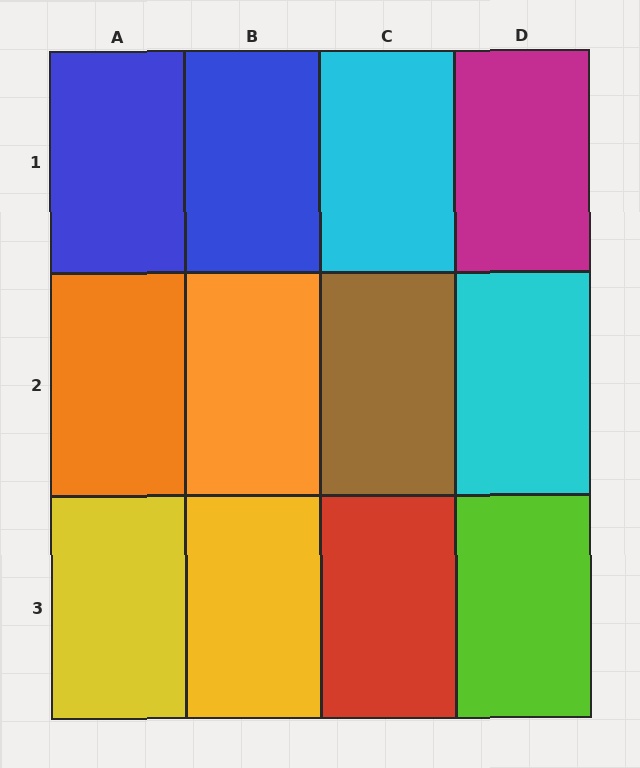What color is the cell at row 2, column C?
Brown.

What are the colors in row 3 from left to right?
Yellow, yellow, red, lime.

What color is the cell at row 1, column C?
Cyan.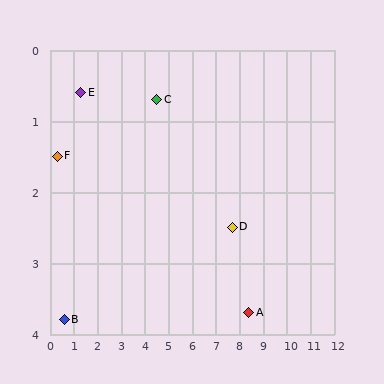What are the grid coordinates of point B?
Point B is at approximately (0.6, 3.8).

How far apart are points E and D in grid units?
Points E and D are about 6.7 grid units apart.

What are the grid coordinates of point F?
Point F is at approximately (0.3, 1.5).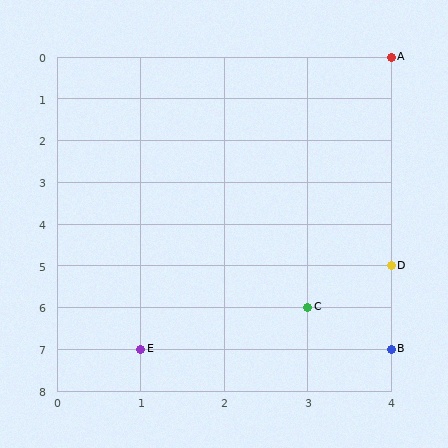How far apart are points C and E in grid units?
Points C and E are 2 columns and 1 row apart (about 2.2 grid units diagonally).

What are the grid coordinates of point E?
Point E is at grid coordinates (1, 7).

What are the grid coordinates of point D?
Point D is at grid coordinates (4, 5).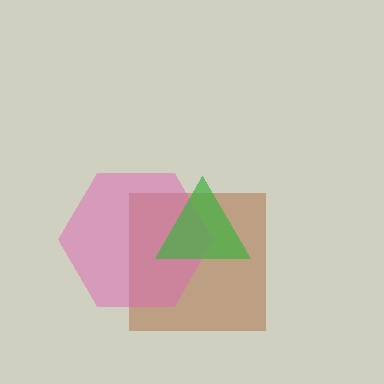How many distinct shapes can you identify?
There are 3 distinct shapes: a brown square, a pink hexagon, a green triangle.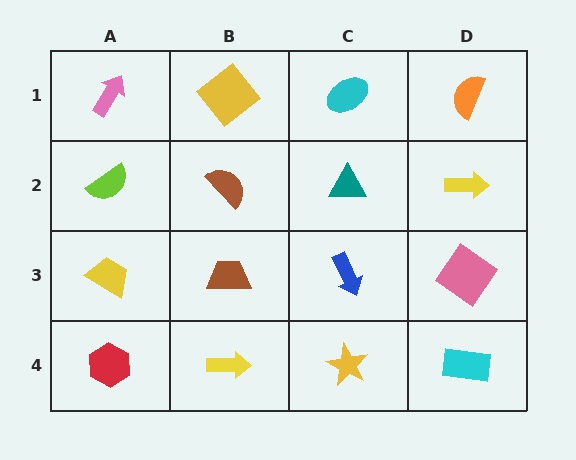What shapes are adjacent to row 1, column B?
A brown semicircle (row 2, column B), a pink arrow (row 1, column A), a cyan ellipse (row 1, column C).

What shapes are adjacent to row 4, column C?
A blue arrow (row 3, column C), a yellow arrow (row 4, column B), a cyan rectangle (row 4, column D).